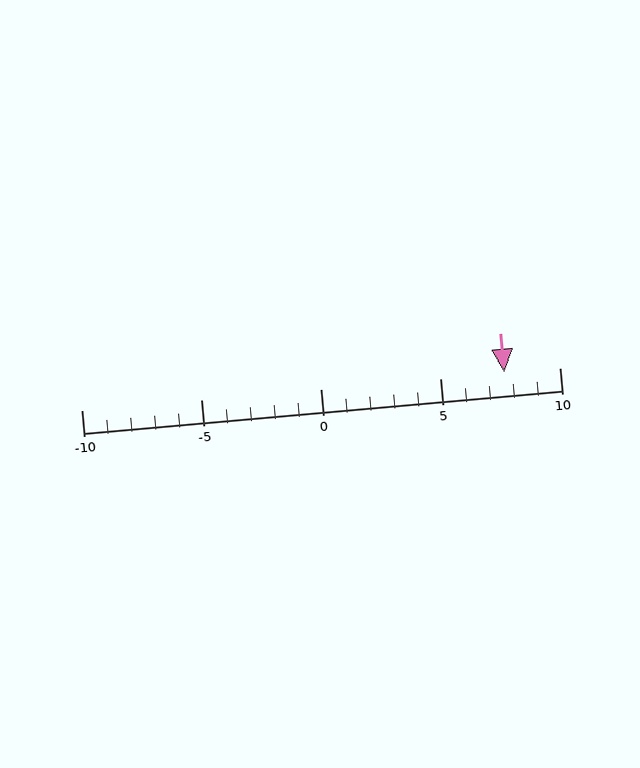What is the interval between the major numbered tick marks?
The major tick marks are spaced 5 units apart.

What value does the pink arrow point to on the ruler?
The pink arrow points to approximately 8.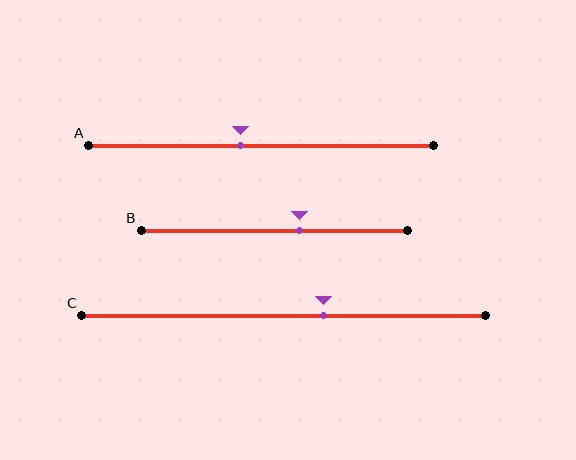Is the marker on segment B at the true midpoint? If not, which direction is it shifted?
No, the marker on segment B is shifted to the right by about 10% of the segment length.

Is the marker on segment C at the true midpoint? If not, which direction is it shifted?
No, the marker on segment C is shifted to the right by about 10% of the segment length.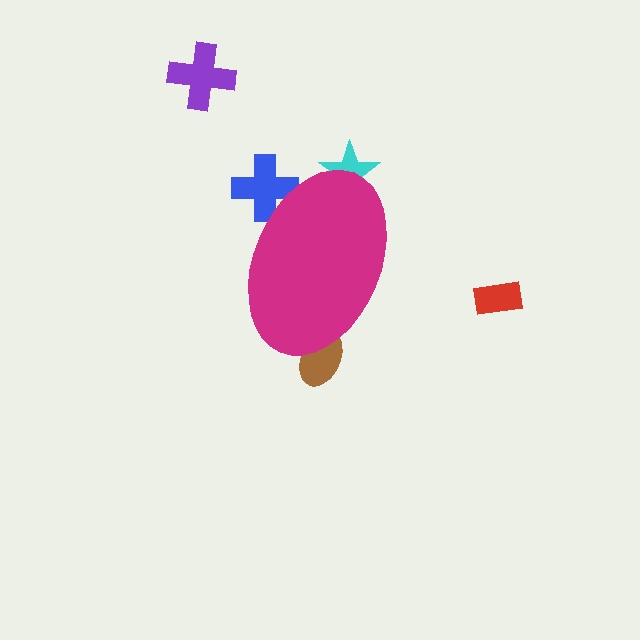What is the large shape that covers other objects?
A magenta ellipse.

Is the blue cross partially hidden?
Yes, the blue cross is partially hidden behind the magenta ellipse.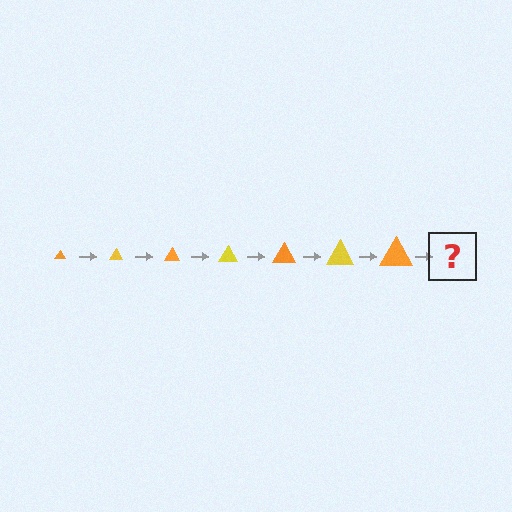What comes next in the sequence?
The next element should be a yellow triangle, larger than the previous one.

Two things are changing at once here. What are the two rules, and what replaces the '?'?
The two rules are that the triangle grows larger each step and the color cycles through orange and yellow. The '?' should be a yellow triangle, larger than the previous one.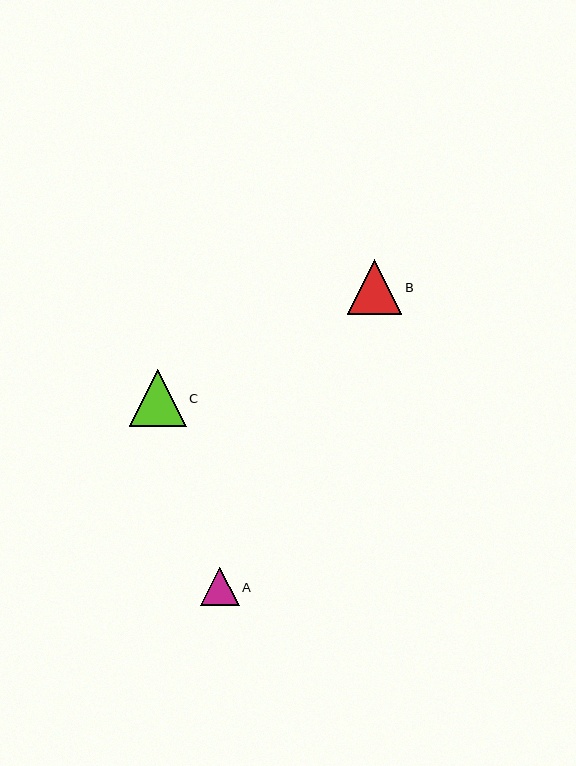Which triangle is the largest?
Triangle C is the largest with a size of approximately 57 pixels.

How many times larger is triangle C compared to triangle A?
Triangle C is approximately 1.5 times the size of triangle A.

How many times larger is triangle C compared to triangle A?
Triangle C is approximately 1.5 times the size of triangle A.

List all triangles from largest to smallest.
From largest to smallest: C, B, A.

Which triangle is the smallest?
Triangle A is the smallest with a size of approximately 38 pixels.